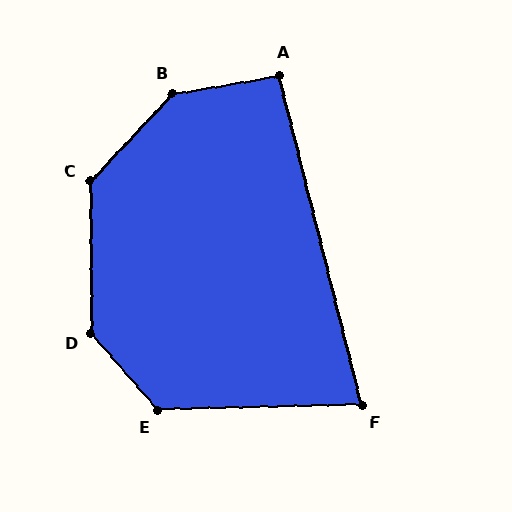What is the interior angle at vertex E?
Approximately 130 degrees (obtuse).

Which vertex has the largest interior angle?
B, at approximately 143 degrees.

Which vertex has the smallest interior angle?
F, at approximately 77 degrees.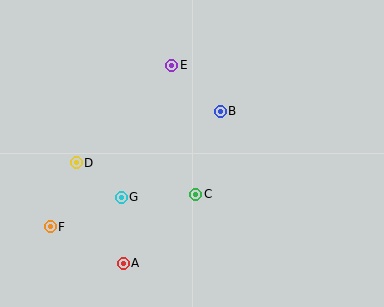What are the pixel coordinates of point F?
Point F is at (50, 227).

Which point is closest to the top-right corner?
Point B is closest to the top-right corner.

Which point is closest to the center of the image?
Point C at (196, 194) is closest to the center.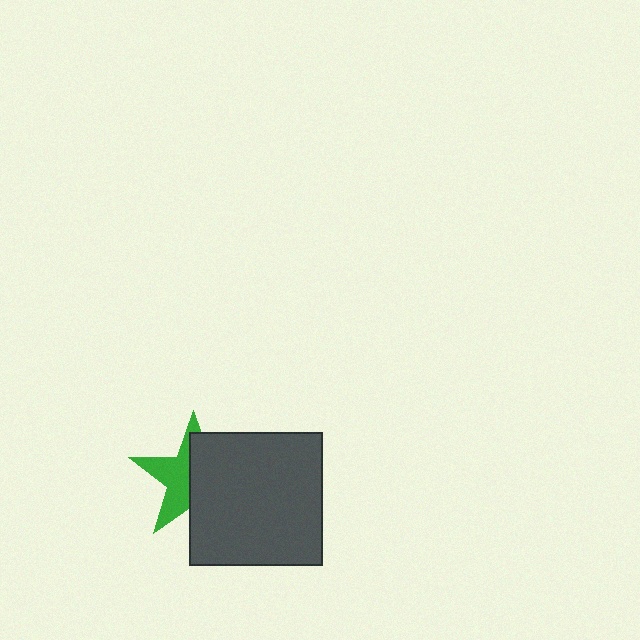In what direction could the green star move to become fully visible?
The green star could move left. That would shift it out from behind the dark gray square entirely.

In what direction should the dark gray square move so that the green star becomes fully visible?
The dark gray square should move right. That is the shortest direction to clear the overlap and leave the green star fully visible.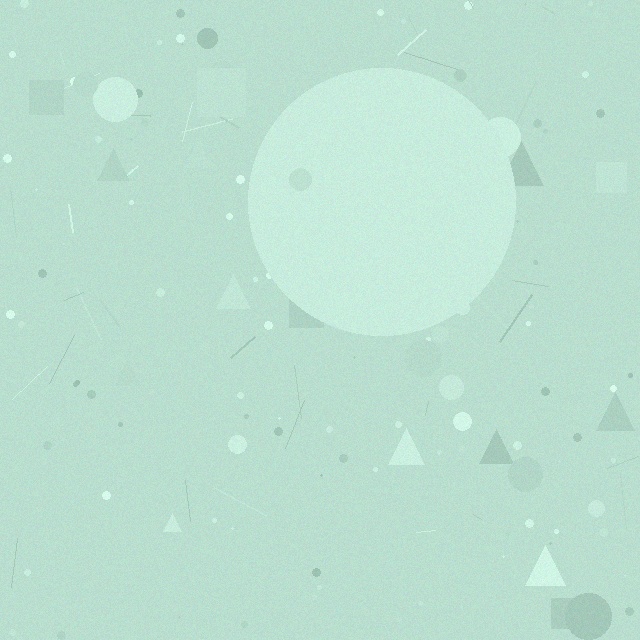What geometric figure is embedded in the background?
A circle is embedded in the background.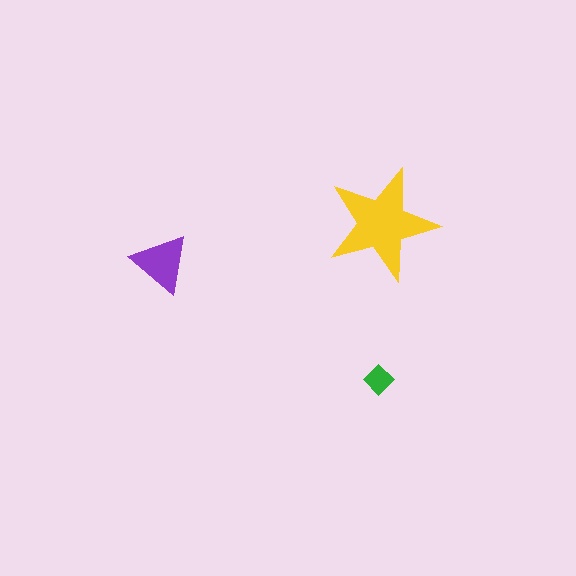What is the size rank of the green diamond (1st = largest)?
3rd.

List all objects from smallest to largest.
The green diamond, the purple triangle, the yellow star.